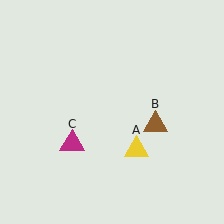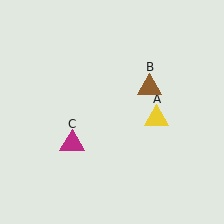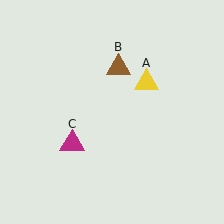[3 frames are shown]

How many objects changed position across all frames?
2 objects changed position: yellow triangle (object A), brown triangle (object B).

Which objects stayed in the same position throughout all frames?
Magenta triangle (object C) remained stationary.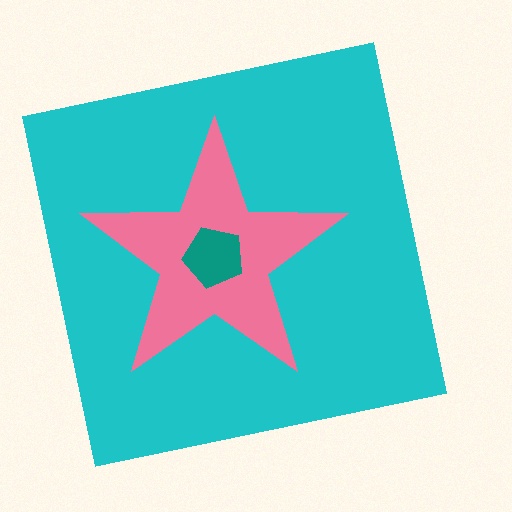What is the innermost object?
The teal pentagon.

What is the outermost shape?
The cyan square.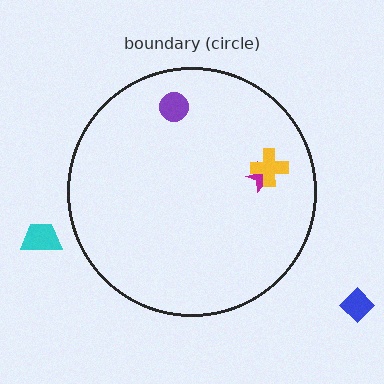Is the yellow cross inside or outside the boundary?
Inside.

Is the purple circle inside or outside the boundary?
Inside.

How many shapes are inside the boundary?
3 inside, 2 outside.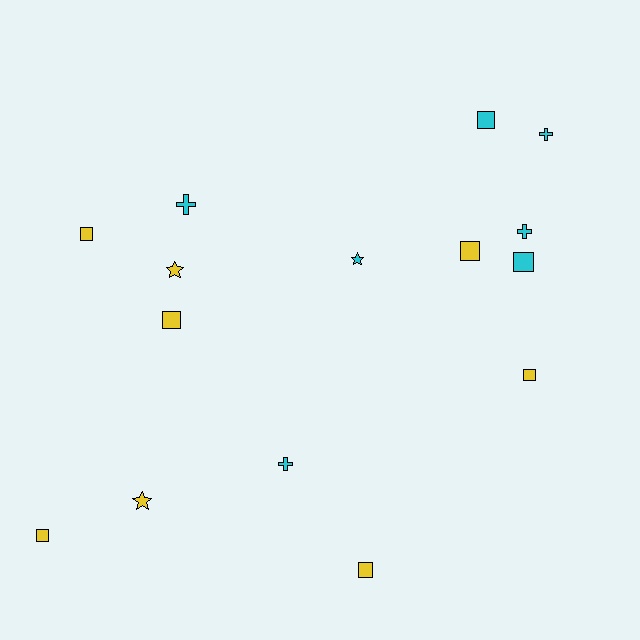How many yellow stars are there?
There are 2 yellow stars.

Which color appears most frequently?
Yellow, with 8 objects.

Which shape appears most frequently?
Square, with 8 objects.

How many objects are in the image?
There are 15 objects.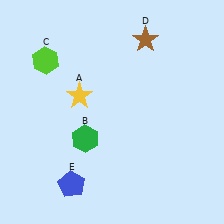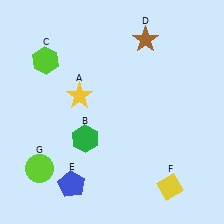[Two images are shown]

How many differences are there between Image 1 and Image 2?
There are 2 differences between the two images.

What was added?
A yellow diamond (F), a lime circle (G) were added in Image 2.